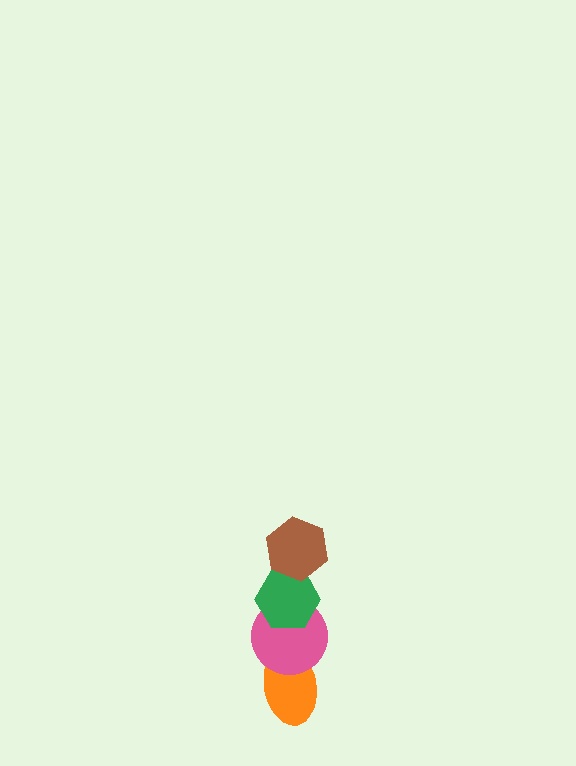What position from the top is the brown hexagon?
The brown hexagon is 1st from the top.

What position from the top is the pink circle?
The pink circle is 3rd from the top.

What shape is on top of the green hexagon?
The brown hexagon is on top of the green hexagon.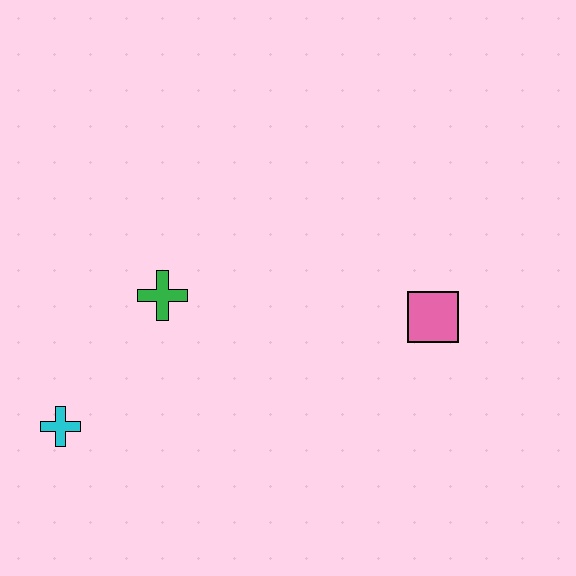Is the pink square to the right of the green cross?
Yes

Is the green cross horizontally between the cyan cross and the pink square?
Yes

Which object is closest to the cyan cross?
The green cross is closest to the cyan cross.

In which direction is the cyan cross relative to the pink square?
The cyan cross is to the left of the pink square.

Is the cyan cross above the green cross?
No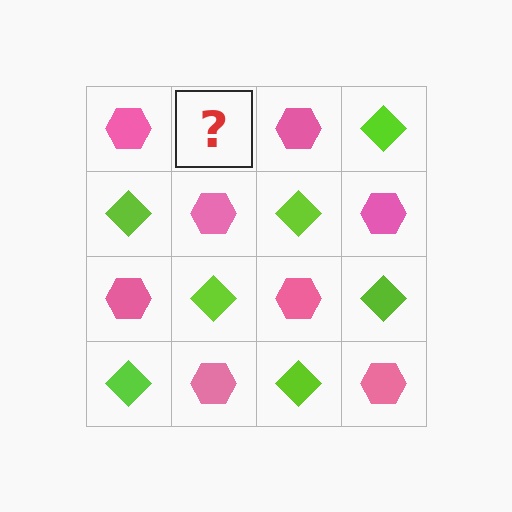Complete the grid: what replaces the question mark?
The question mark should be replaced with a lime diamond.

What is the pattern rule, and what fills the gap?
The rule is that it alternates pink hexagon and lime diamond in a checkerboard pattern. The gap should be filled with a lime diamond.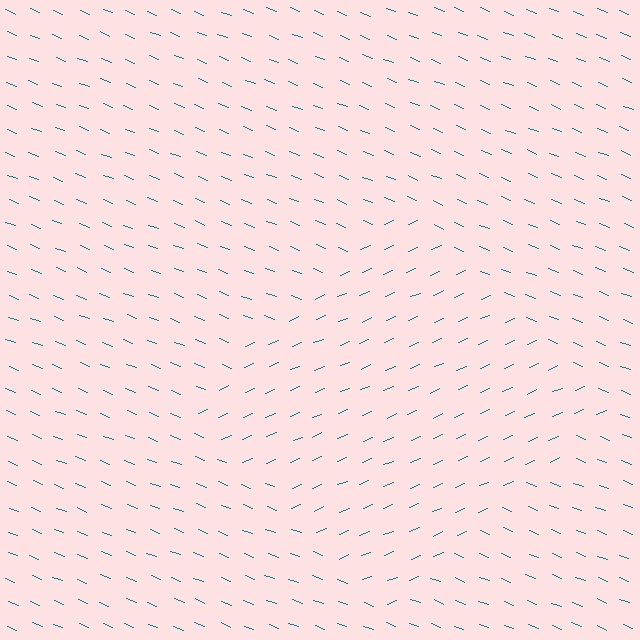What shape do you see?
I see a diamond.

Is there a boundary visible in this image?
Yes, there is a texture boundary formed by a change in line orientation.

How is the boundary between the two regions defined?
The boundary is defined purely by a change in line orientation (approximately 45 degrees difference). All lines are the same color and thickness.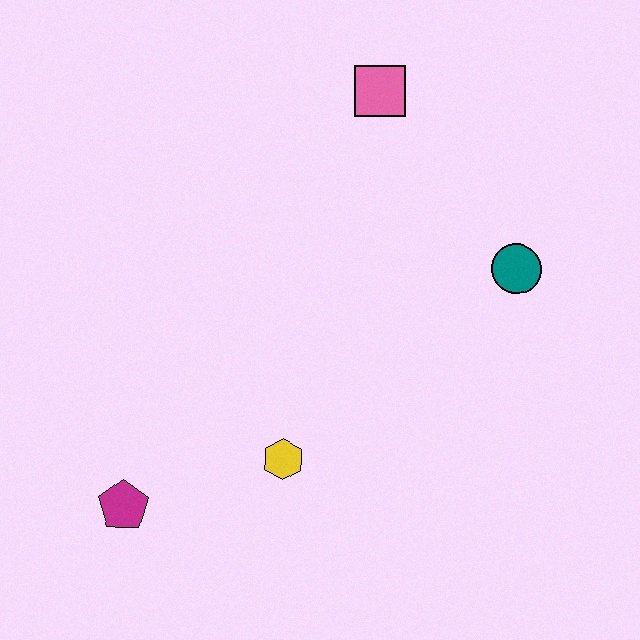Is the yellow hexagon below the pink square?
Yes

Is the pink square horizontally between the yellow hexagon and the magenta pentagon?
No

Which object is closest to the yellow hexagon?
The magenta pentagon is closest to the yellow hexagon.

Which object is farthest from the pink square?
The magenta pentagon is farthest from the pink square.